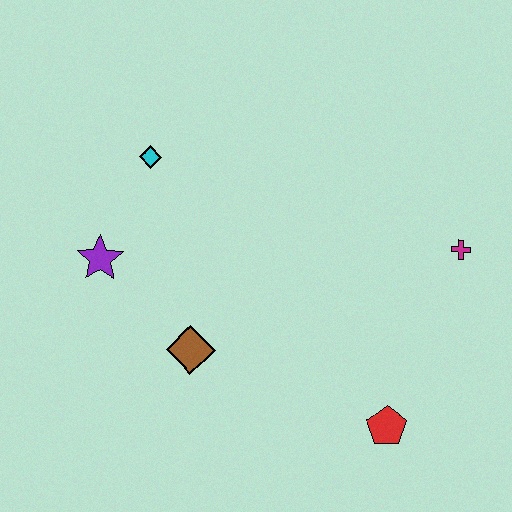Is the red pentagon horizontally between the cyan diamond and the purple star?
No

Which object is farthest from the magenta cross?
The purple star is farthest from the magenta cross.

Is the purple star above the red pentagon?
Yes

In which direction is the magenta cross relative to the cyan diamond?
The magenta cross is to the right of the cyan diamond.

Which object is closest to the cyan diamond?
The purple star is closest to the cyan diamond.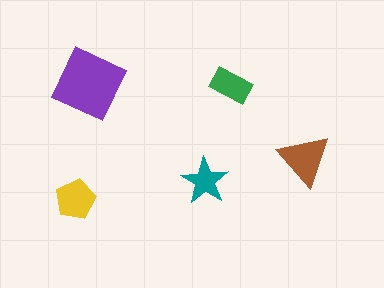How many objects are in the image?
There are 5 objects in the image.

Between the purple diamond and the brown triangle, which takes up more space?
The purple diamond.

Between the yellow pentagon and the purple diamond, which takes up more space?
The purple diamond.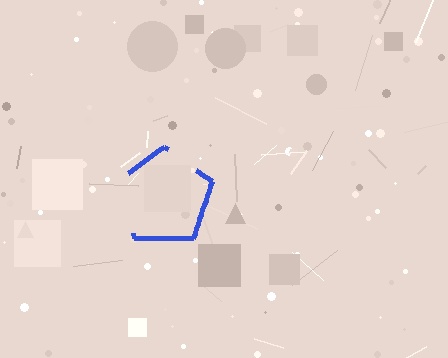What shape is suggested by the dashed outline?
The dashed outline suggests a pentagon.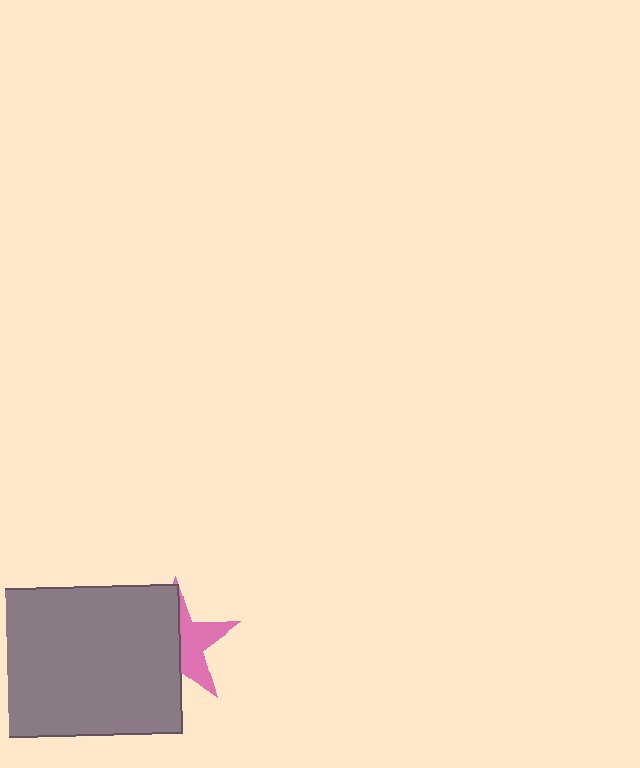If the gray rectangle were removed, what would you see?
You would see the complete pink star.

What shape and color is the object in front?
The object in front is a gray rectangle.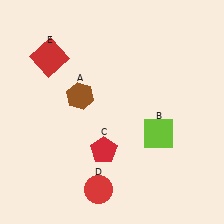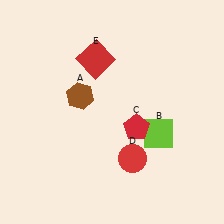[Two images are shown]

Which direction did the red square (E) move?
The red square (E) moved right.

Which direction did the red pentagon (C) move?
The red pentagon (C) moved right.